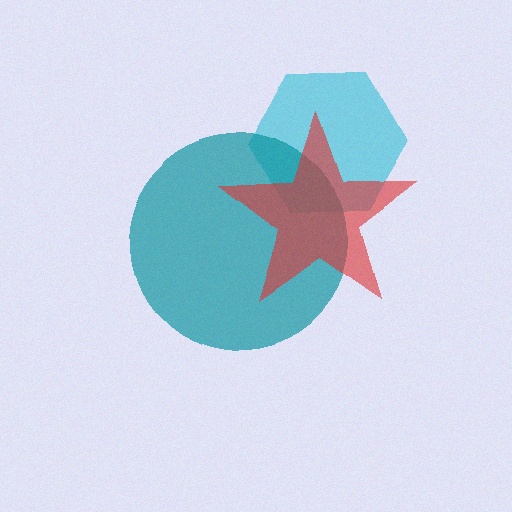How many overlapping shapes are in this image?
There are 3 overlapping shapes in the image.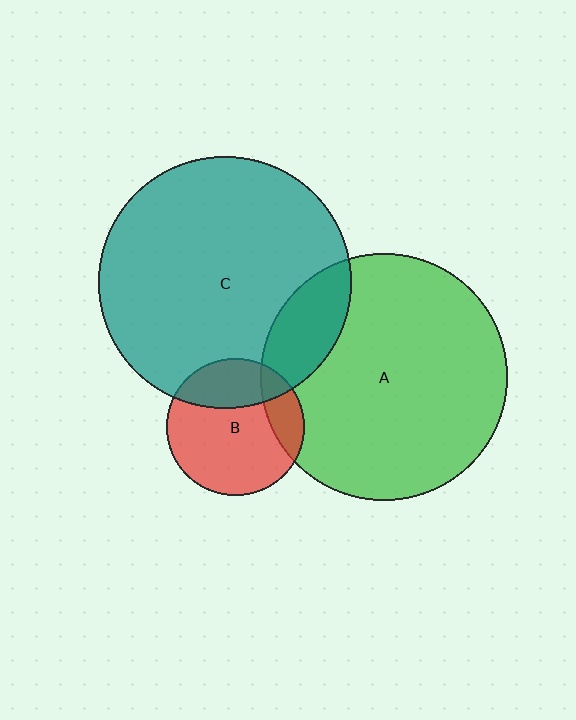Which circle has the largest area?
Circle C (teal).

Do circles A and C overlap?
Yes.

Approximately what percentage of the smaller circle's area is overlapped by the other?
Approximately 15%.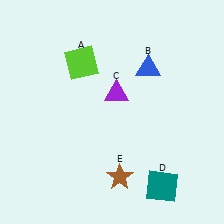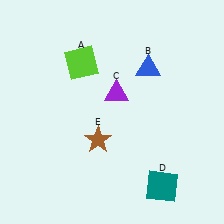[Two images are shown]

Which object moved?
The brown star (E) moved up.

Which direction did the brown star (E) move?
The brown star (E) moved up.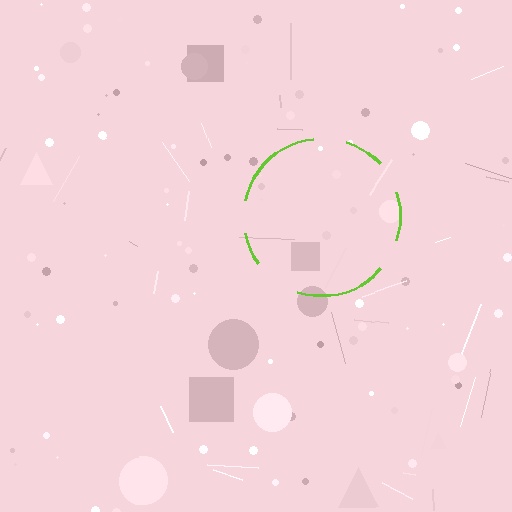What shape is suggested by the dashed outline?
The dashed outline suggests a circle.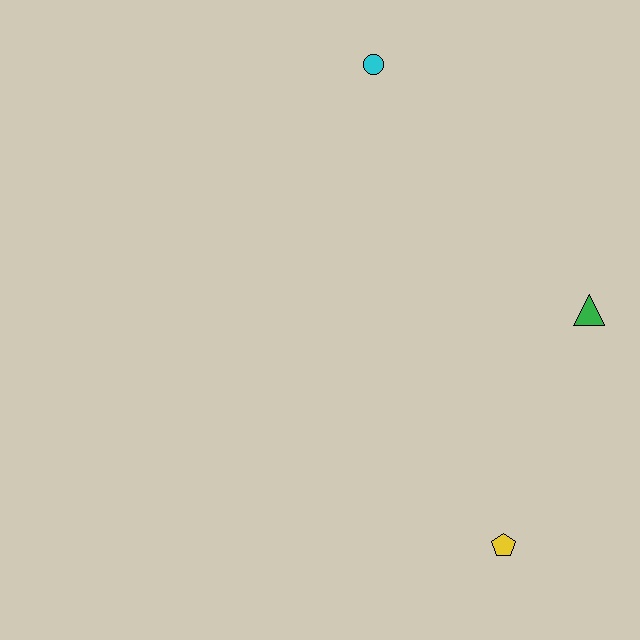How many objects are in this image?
There are 3 objects.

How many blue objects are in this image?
There are no blue objects.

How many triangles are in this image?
There is 1 triangle.